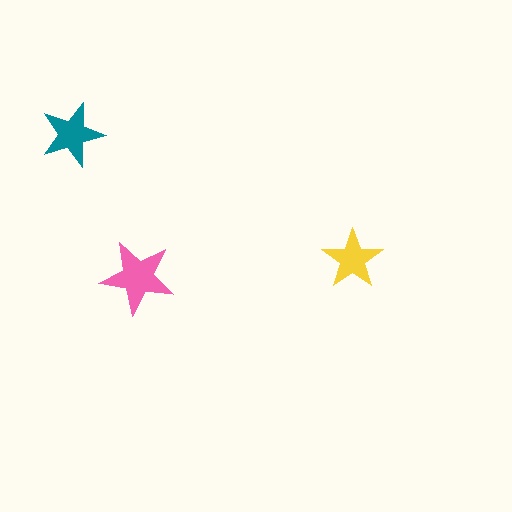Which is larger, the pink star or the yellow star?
The pink one.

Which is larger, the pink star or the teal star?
The pink one.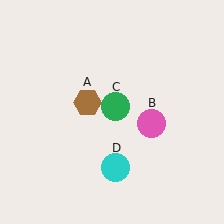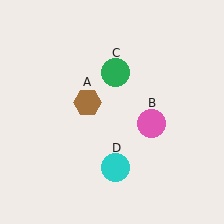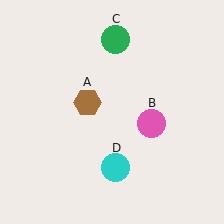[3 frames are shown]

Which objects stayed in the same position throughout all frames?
Brown hexagon (object A) and pink circle (object B) and cyan circle (object D) remained stationary.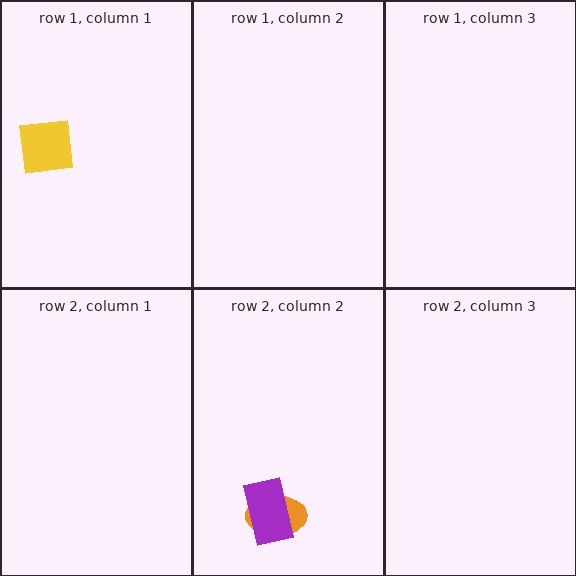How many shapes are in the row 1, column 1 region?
1.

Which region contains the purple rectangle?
The row 2, column 2 region.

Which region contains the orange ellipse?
The row 2, column 2 region.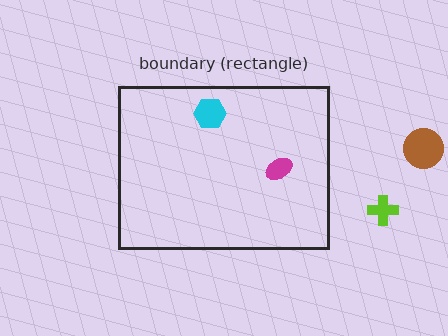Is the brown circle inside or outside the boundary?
Outside.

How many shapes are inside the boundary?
2 inside, 2 outside.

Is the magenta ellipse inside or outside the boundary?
Inside.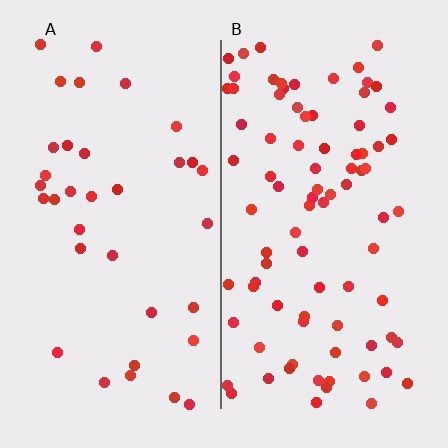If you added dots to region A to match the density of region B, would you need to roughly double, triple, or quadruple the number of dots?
Approximately double.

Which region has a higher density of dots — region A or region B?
B (the right).